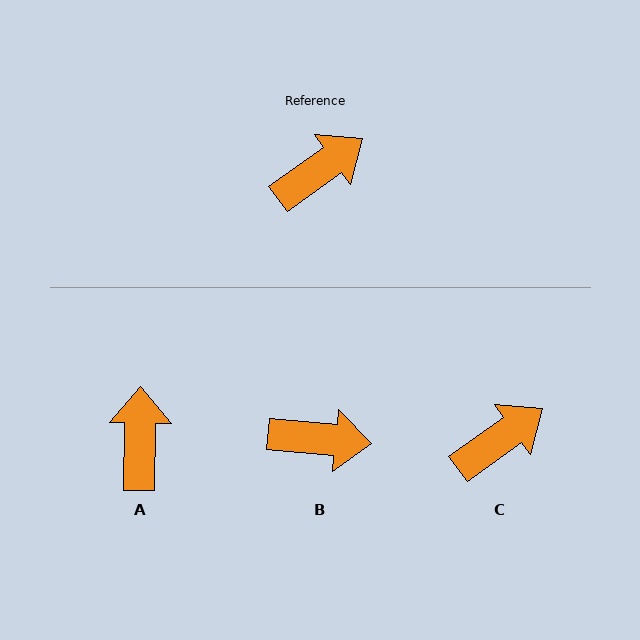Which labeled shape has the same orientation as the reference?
C.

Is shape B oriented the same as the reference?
No, it is off by about 41 degrees.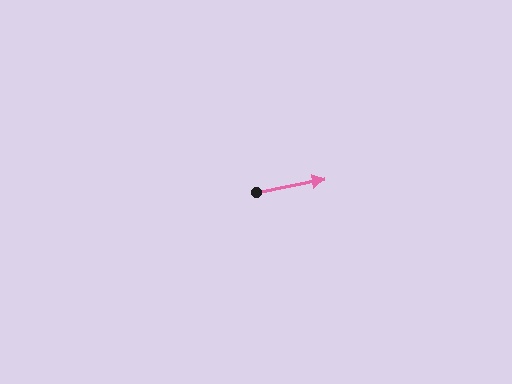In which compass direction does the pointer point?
East.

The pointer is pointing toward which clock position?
Roughly 3 o'clock.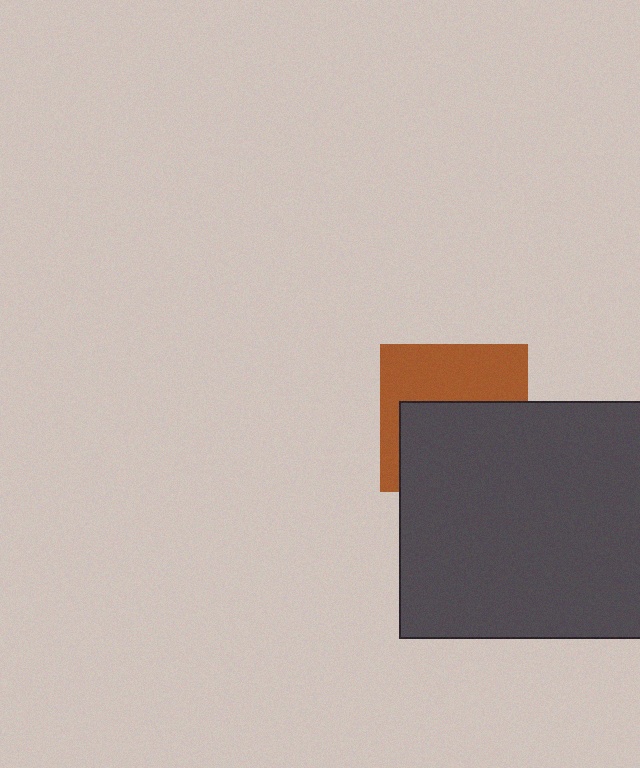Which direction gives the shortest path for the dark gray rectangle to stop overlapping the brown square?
Moving down gives the shortest separation.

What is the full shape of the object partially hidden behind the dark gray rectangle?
The partially hidden object is a brown square.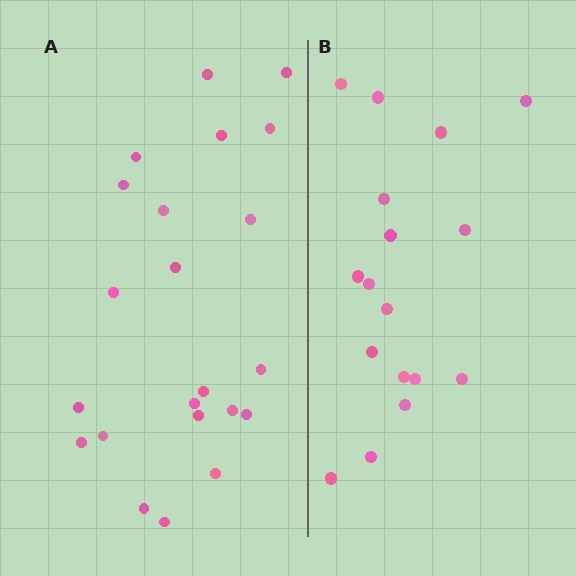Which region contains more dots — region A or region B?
Region A (the left region) has more dots.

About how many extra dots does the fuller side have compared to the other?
Region A has about 5 more dots than region B.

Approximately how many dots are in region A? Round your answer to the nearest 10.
About 20 dots. (The exact count is 22, which rounds to 20.)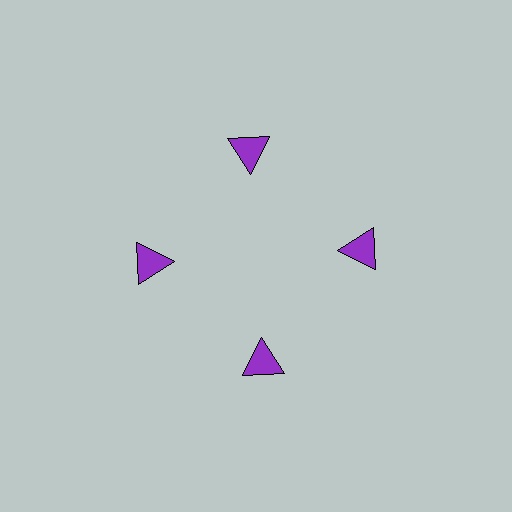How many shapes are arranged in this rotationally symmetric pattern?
There are 4 shapes, arranged in 4 groups of 1.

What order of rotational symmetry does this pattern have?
This pattern has 4-fold rotational symmetry.